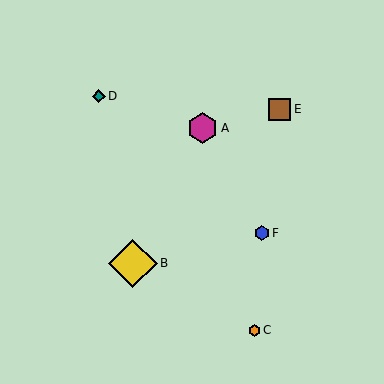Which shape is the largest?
The yellow diamond (labeled B) is the largest.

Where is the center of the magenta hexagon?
The center of the magenta hexagon is at (202, 128).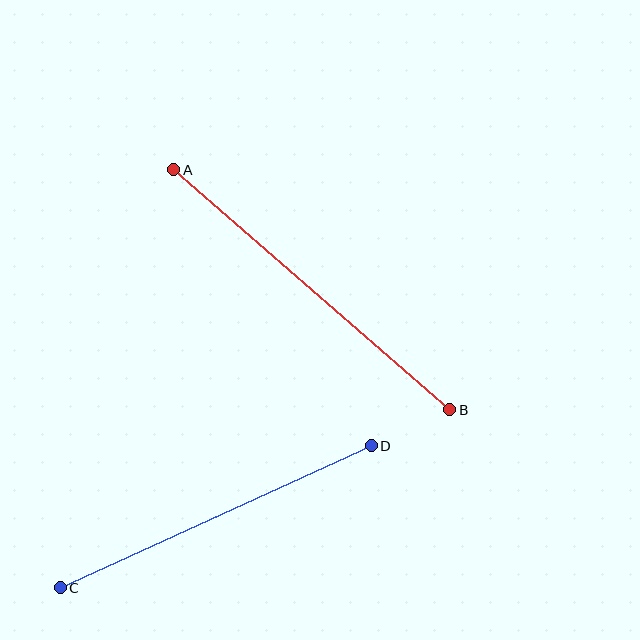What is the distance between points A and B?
The distance is approximately 366 pixels.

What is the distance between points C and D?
The distance is approximately 342 pixels.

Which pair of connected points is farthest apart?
Points A and B are farthest apart.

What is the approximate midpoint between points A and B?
The midpoint is at approximately (312, 290) pixels.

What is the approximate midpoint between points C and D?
The midpoint is at approximately (216, 517) pixels.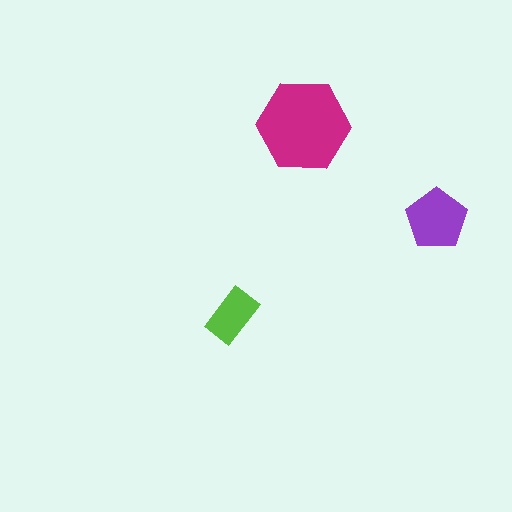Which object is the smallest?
The lime rectangle.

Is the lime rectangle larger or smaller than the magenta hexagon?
Smaller.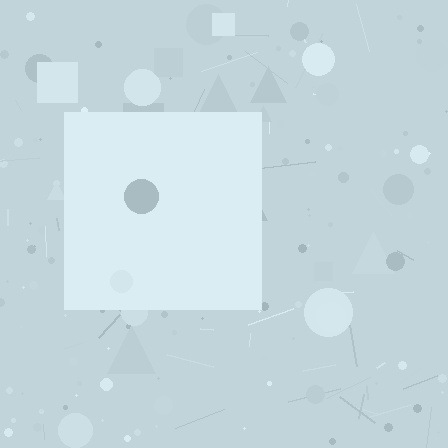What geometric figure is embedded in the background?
A square is embedded in the background.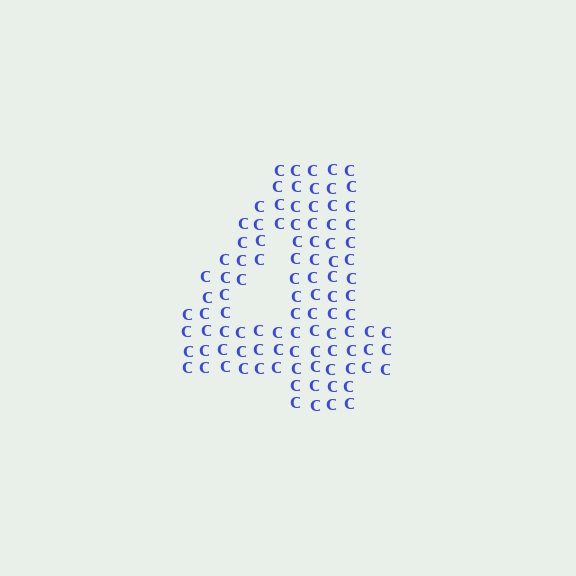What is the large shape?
The large shape is the digit 4.